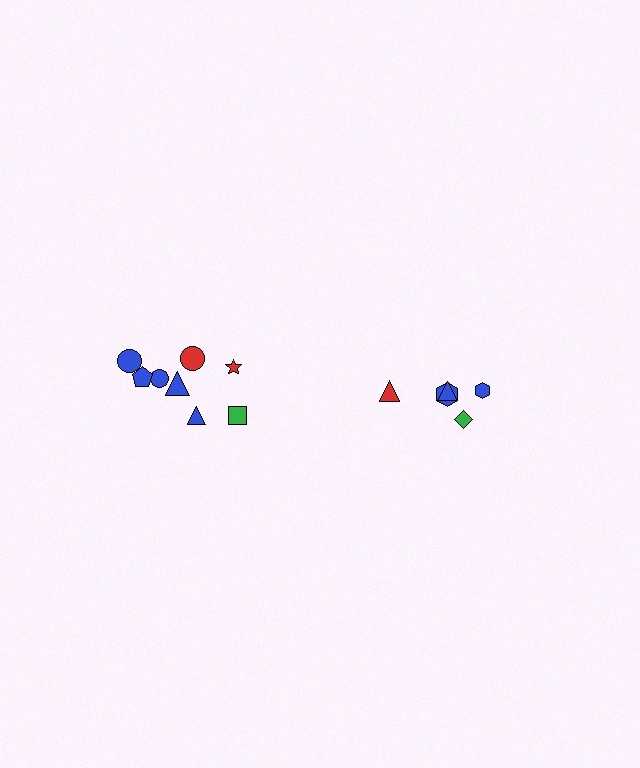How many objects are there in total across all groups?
There are 13 objects.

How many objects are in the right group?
There are 5 objects.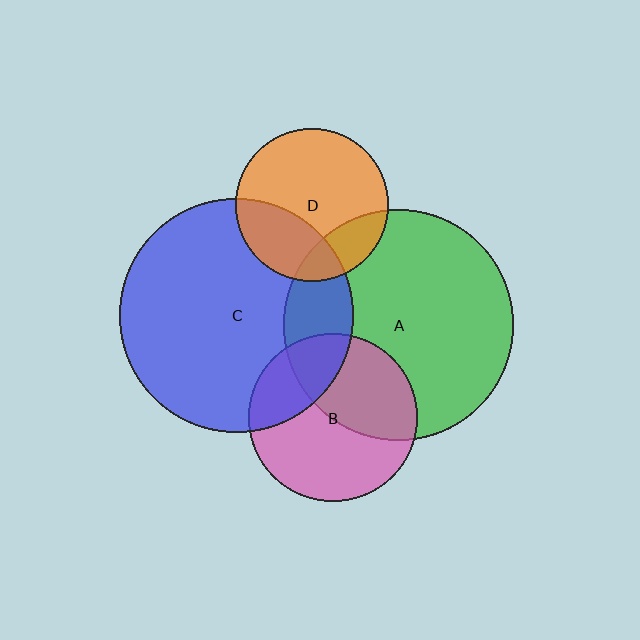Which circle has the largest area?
Circle C (blue).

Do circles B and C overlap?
Yes.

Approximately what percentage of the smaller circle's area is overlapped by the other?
Approximately 25%.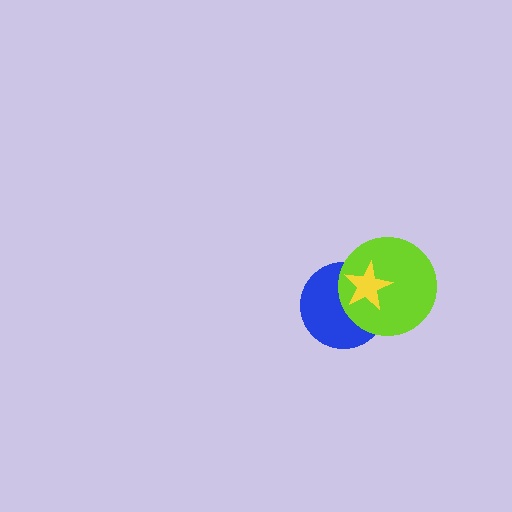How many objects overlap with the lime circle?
2 objects overlap with the lime circle.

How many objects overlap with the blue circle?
2 objects overlap with the blue circle.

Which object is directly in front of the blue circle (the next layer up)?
The lime circle is directly in front of the blue circle.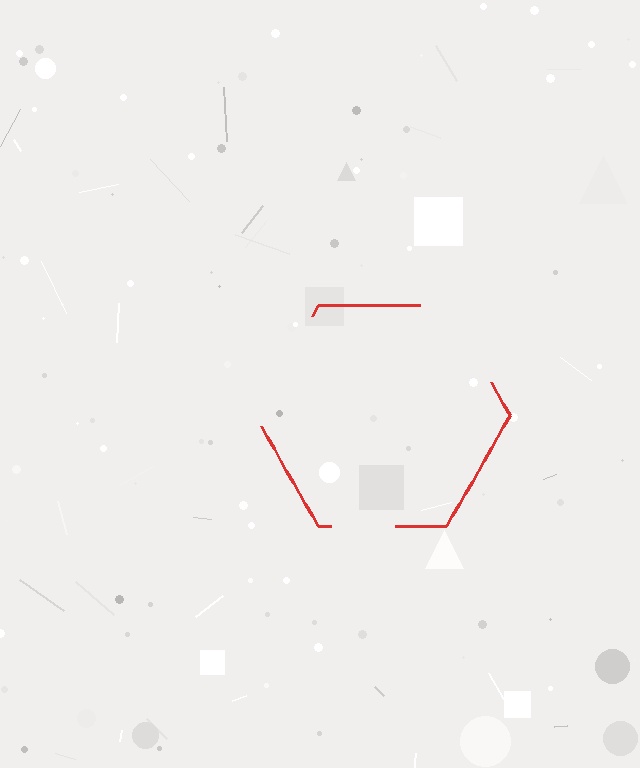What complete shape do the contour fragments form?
The contour fragments form a hexagon.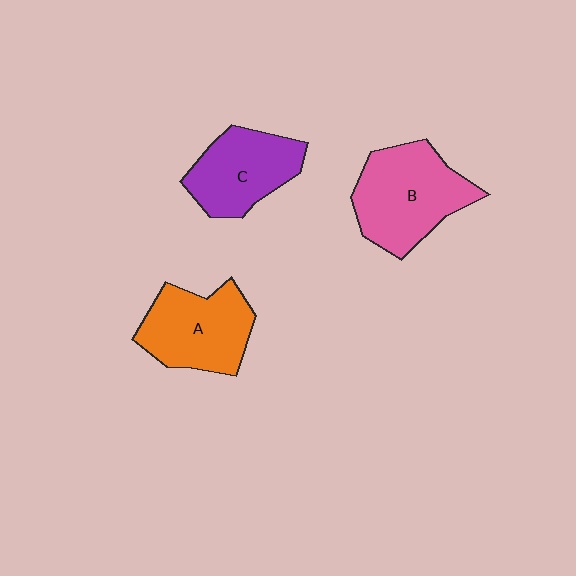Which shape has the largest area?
Shape B (pink).